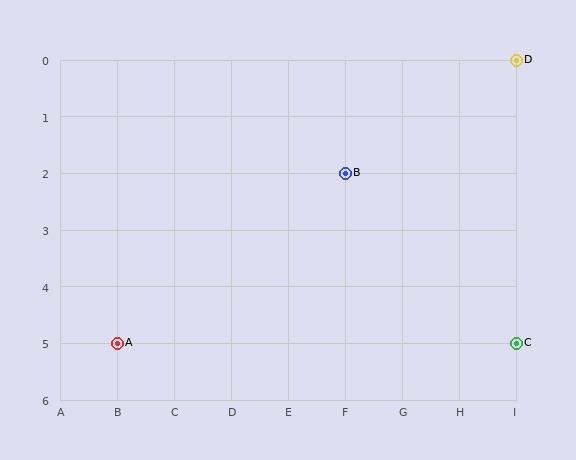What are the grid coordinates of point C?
Point C is at grid coordinates (I, 5).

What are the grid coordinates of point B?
Point B is at grid coordinates (F, 2).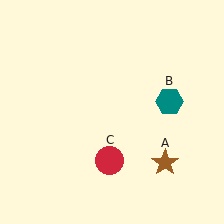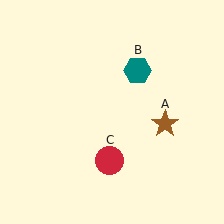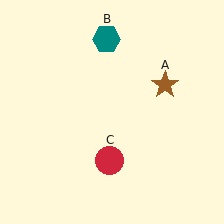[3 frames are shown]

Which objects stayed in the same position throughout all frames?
Red circle (object C) remained stationary.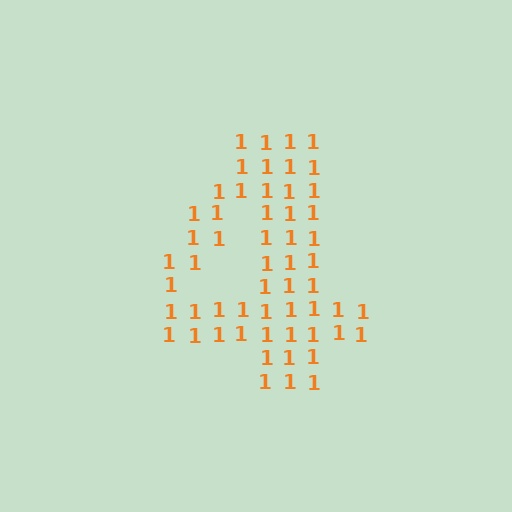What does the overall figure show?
The overall figure shows the digit 4.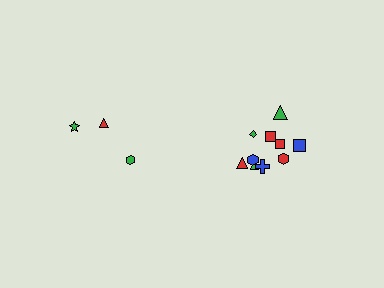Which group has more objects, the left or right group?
The right group.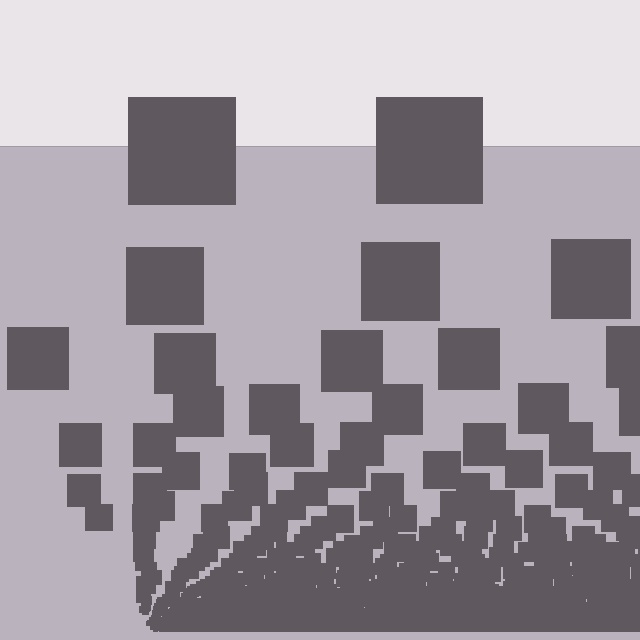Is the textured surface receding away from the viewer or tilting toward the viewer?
The surface appears to tilt toward the viewer. Texture elements get larger and sparser toward the top.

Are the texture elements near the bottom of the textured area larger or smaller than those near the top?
Smaller. The gradient is inverted — elements near the bottom are smaller and denser.